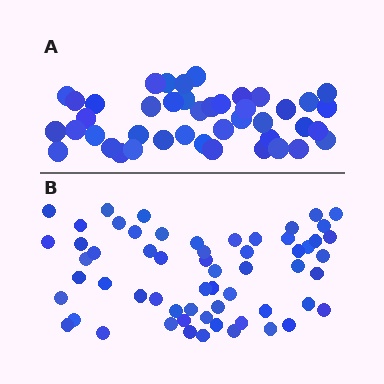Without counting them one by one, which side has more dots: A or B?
Region B (the bottom region) has more dots.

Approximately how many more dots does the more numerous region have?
Region B has approximately 15 more dots than region A.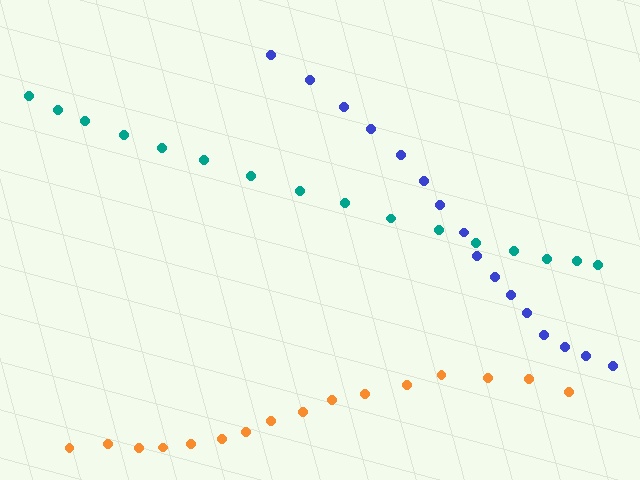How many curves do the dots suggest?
There are 3 distinct paths.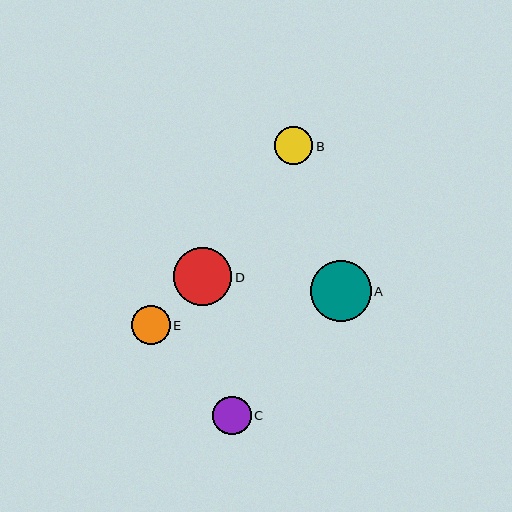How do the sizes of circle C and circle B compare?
Circle C and circle B are approximately the same size.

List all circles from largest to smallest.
From largest to smallest: A, D, E, C, B.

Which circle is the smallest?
Circle B is the smallest with a size of approximately 38 pixels.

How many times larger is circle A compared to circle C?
Circle A is approximately 1.6 times the size of circle C.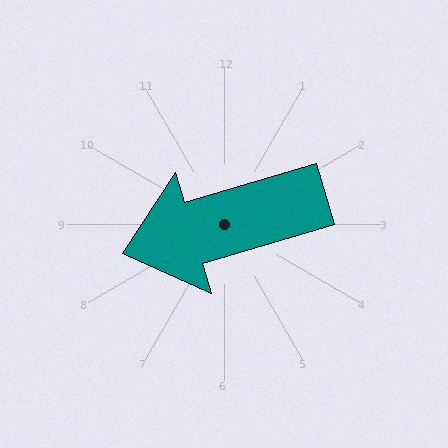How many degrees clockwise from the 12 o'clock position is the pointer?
Approximately 254 degrees.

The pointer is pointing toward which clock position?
Roughly 8 o'clock.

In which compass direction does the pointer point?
West.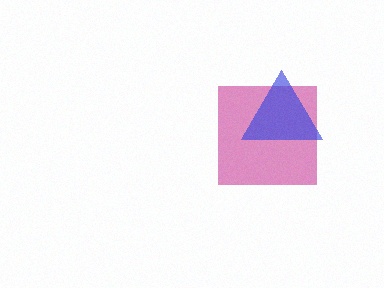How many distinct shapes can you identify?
There are 2 distinct shapes: a magenta square, a blue triangle.